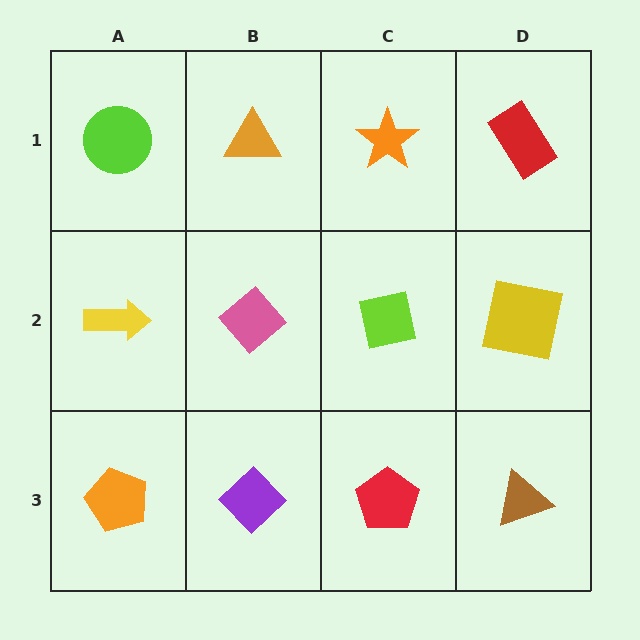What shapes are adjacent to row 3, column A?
A yellow arrow (row 2, column A), a purple diamond (row 3, column B).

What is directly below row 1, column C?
A lime square.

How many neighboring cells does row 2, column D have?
3.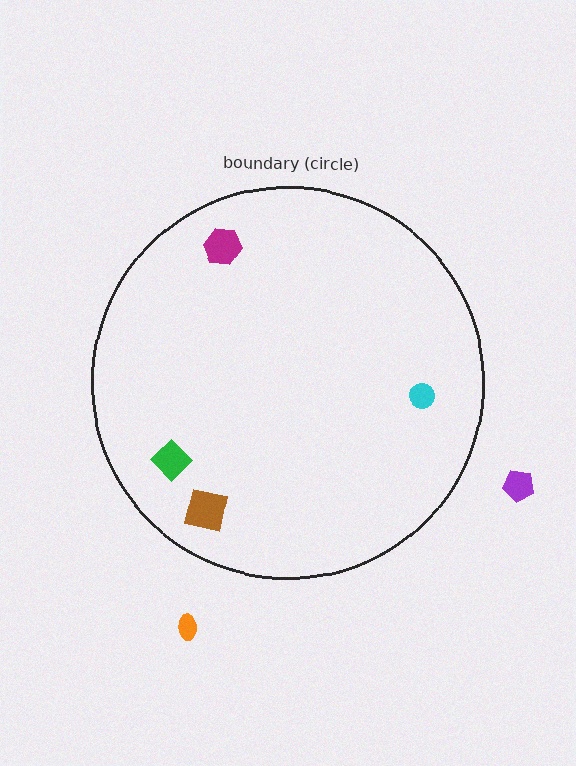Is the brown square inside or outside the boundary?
Inside.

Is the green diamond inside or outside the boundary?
Inside.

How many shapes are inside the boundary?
4 inside, 2 outside.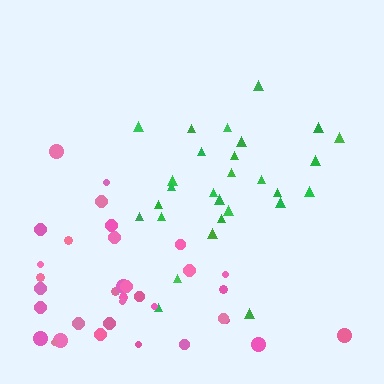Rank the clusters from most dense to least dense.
green, pink.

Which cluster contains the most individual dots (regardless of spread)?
Pink (34).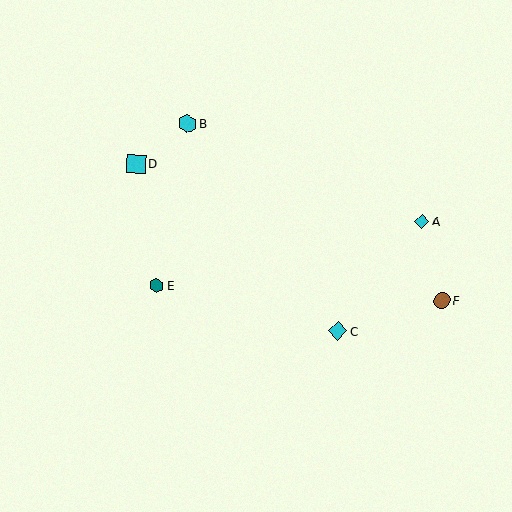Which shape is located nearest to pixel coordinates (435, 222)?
The cyan diamond (labeled A) at (422, 222) is nearest to that location.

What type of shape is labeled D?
Shape D is a cyan square.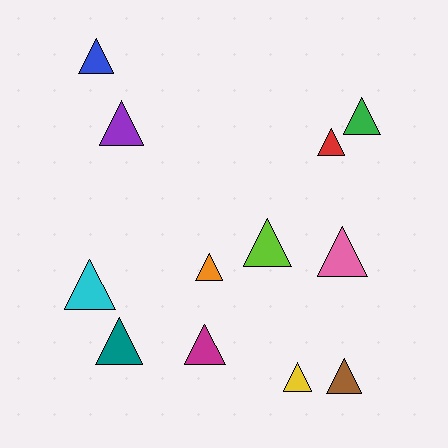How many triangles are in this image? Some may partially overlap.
There are 12 triangles.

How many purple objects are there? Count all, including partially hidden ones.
There is 1 purple object.